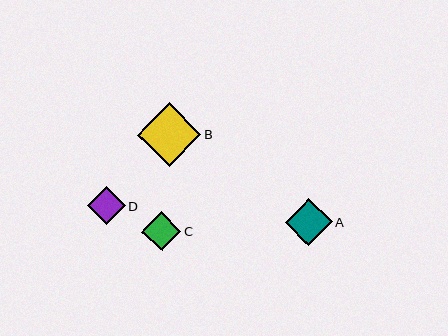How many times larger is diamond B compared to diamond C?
Diamond B is approximately 1.6 times the size of diamond C.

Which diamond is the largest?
Diamond B is the largest with a size of approximately 64 pixels.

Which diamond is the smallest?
Diamond D is the smallest with a size of approximately 38 pixels.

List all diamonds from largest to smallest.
From largest to smallest: B, A, C, D.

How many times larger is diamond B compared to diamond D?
Diamond B is approximately 1.7 times the size of diamond D.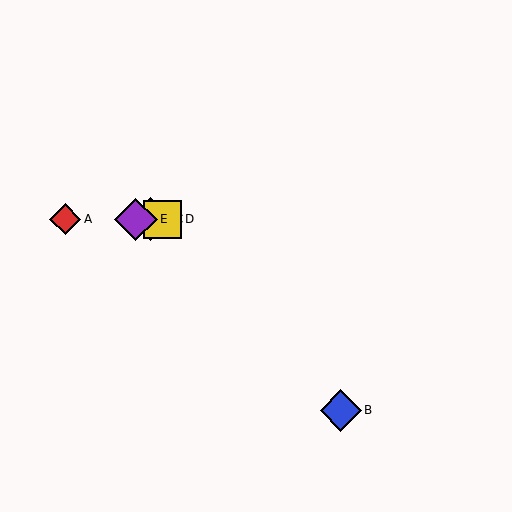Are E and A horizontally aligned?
Yes, both are at y≈219.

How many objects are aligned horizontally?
4 objects (A, C, D, E) are aligned horizontally.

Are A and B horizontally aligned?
No, A is at y≈219 and B is at y≈410.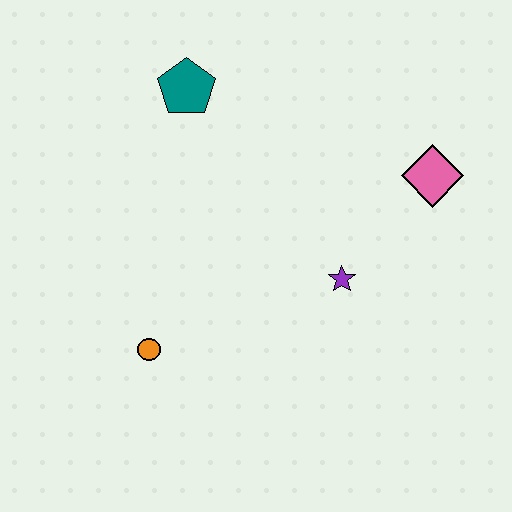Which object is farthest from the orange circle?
The pink diamond is farthest from the orange circle.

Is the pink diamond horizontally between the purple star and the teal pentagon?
No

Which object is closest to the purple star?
The pink diamond is closest to the purple star.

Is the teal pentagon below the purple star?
No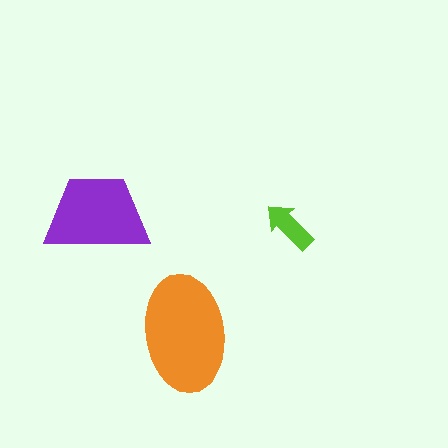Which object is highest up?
The purple trapezoid is topmost.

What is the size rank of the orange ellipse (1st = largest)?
1st.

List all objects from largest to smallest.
The orange ellipse, the purple trapezoid, the lime arrow.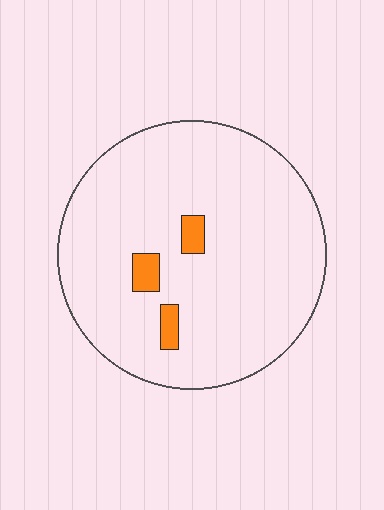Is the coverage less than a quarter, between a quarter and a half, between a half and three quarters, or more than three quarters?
Less than a quarter.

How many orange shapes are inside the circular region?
3.